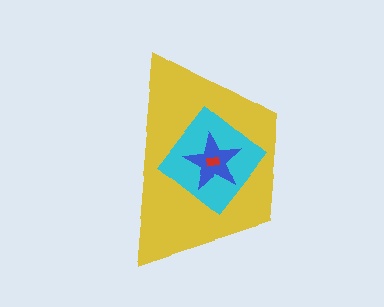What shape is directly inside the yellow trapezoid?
The cyan diamond.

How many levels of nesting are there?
4.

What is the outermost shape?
The yellow trapezoid.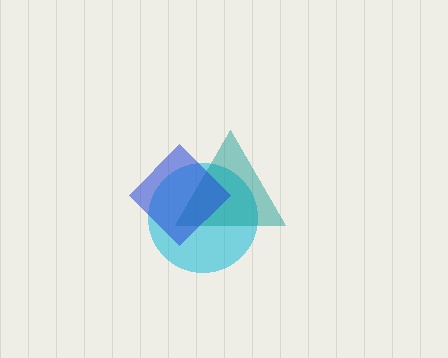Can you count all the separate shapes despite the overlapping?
Yes, there are 3 separate shapes.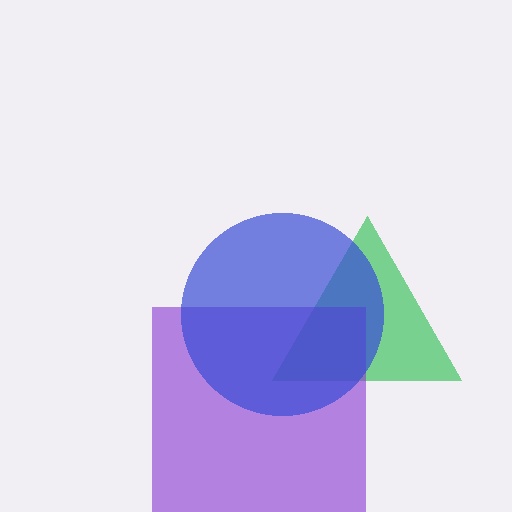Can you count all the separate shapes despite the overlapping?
Yes, there are 3 separate shapes.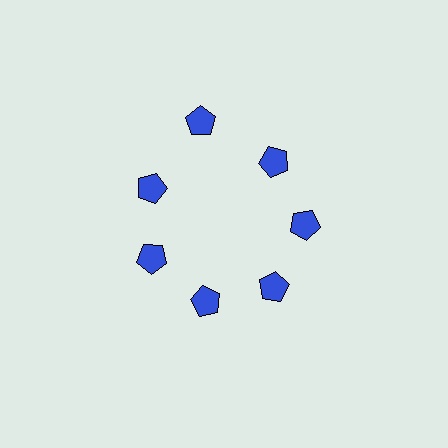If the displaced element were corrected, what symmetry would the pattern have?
It would have 7-fold rotational symmetry — the pattern would map onto itself every 51 degrees.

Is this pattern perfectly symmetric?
No. The 7 blue pentagons are arranged in a ring, but one element near the 12 o'clock position is pushed outward from the center, breaking the 7-fold rotational symmetry.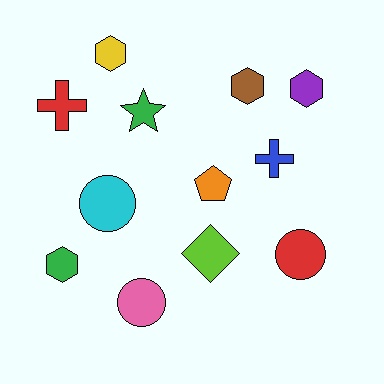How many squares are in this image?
There are no squares.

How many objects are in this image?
There are 12 objects.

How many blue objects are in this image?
There is 1 blue object.